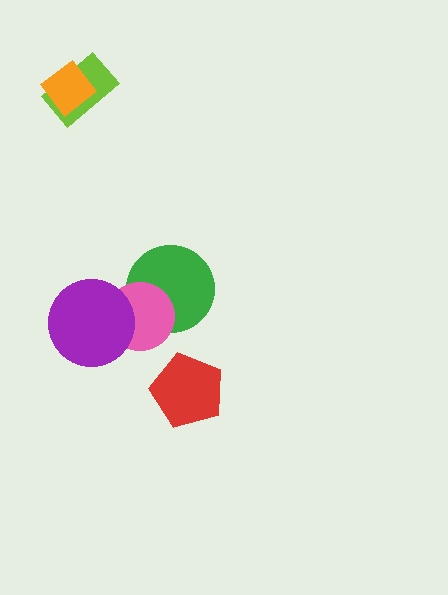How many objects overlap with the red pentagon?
0 objects overlap with the red pentagon.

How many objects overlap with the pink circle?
2 objects overlap with the pink circle.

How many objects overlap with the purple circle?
1 object overlaps with the purple circle.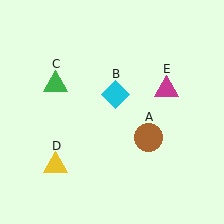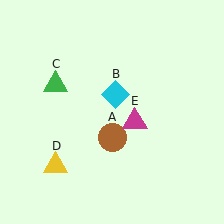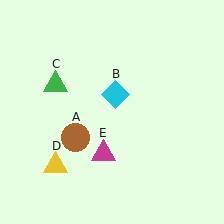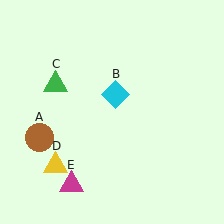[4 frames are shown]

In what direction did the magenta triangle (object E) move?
The magenta triangle (object E) moved down and to the left.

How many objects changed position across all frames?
2 objects changed position: brown circle (object A), magenta triangle (object E).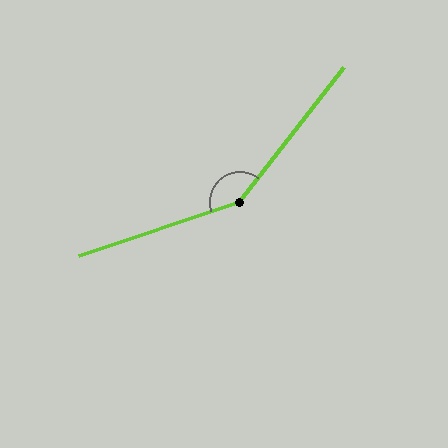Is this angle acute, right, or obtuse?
It is obtuse.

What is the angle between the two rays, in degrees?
Approximately 146 degrees.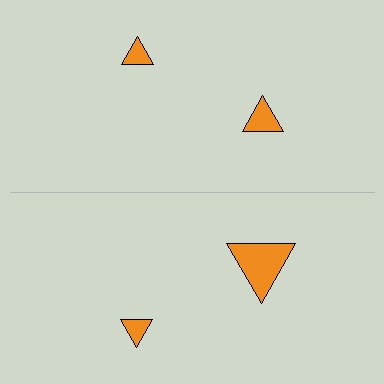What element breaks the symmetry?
The orange triangle on the bottom side has a different size than its mirror counterpart.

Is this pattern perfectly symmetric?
No, the pattern is not perfectly symmetric. The orange triangle on the bottom side has a different size than its mirror counterpart.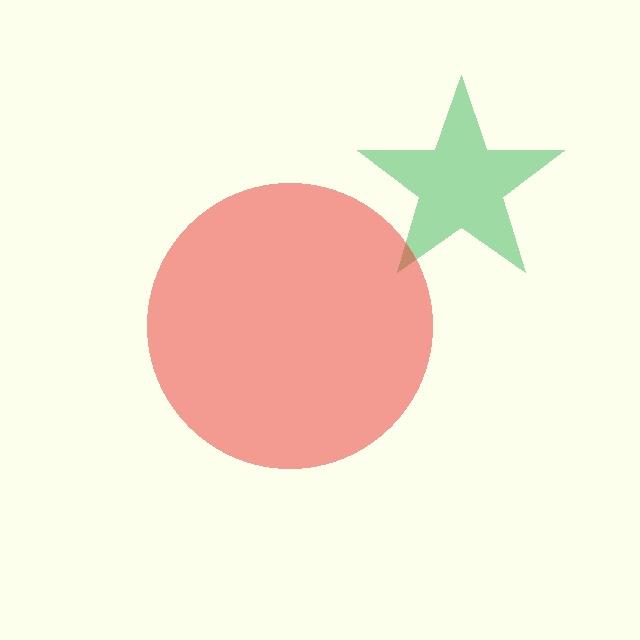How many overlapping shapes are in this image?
There are 2 overlapping shapes in the image.